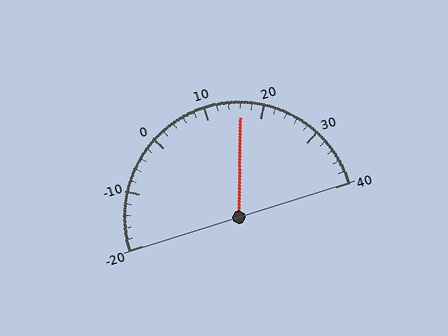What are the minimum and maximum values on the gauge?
The gauge ranges from -20 to 40.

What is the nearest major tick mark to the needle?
The nearest major tick mark is 20.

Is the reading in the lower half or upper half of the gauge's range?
The reading is in the upper half of the range (-20 to 40).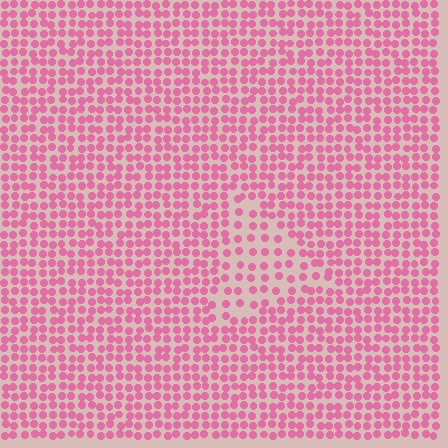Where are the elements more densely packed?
The elements are more densely packed outside the triangle boundary.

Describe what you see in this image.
The image contains small pink elements arranged at two different densities. A triangle-shaped region is visible where the elements are less densely packed than the surrounding area.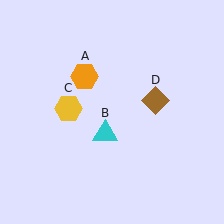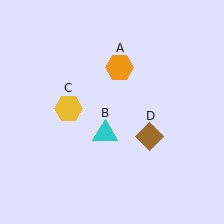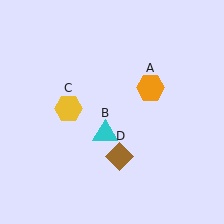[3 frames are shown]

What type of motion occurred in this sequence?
The orange hexagon (object A), brown diamond (object D) rotated clockwise around the center of the scene.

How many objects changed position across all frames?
2 objects changed position: orange hexagon (object A), brown diamond (object D).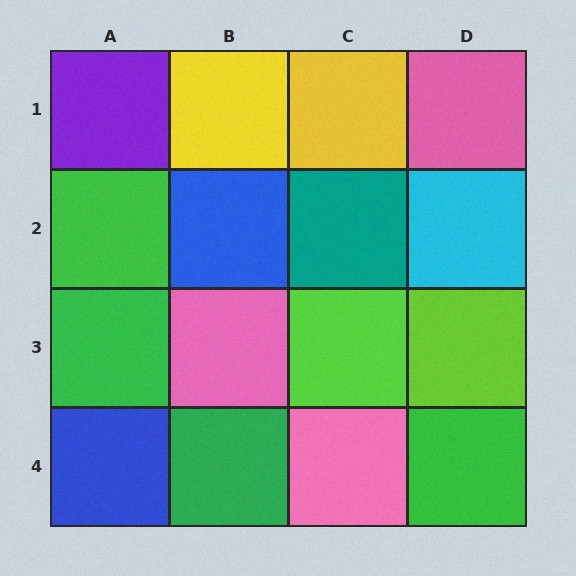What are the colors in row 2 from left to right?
Green, blue, teal, cyan.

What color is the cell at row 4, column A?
Blue.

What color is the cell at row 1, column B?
Yellow.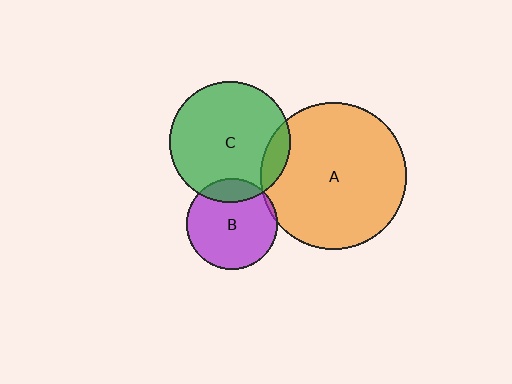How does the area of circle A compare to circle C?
Approximately 1.5 times.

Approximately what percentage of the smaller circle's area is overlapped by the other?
Approximately 15%.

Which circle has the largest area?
Circle A (orange).